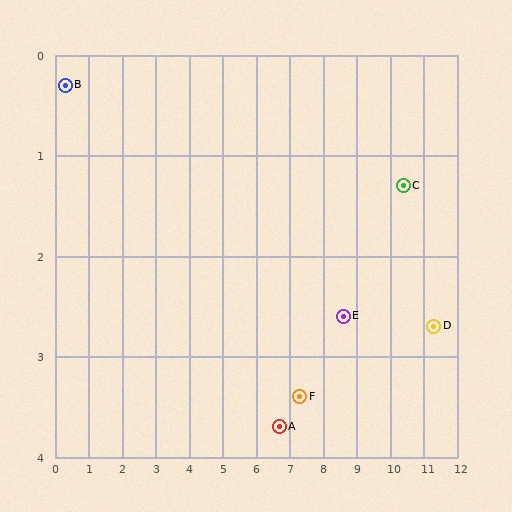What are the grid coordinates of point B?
Point B is at approximately (0.3, 0.3).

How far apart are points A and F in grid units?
Points A and F are about 0.7 grid units apart.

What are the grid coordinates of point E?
Point E is at approximately (8.6, 2.6).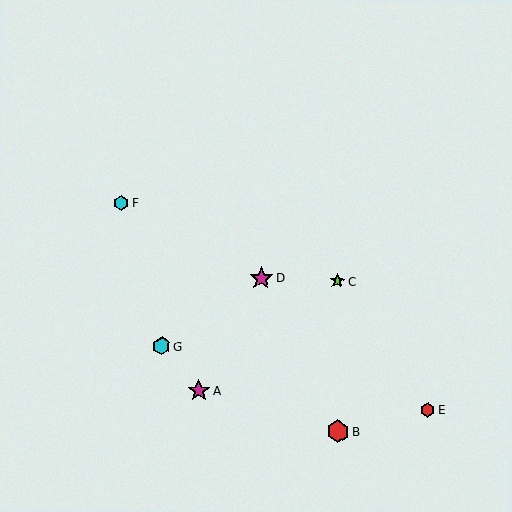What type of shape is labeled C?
Shape C is a lime star.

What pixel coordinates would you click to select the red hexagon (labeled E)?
Click at (428, 410) to select the red hexagon E.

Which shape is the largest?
The magenta star (labeled D) is the largest.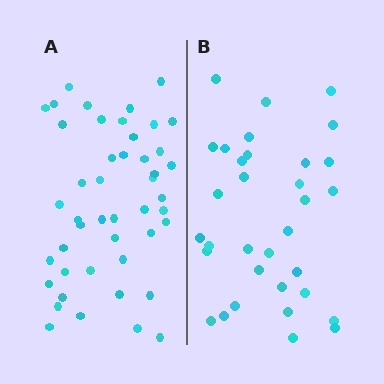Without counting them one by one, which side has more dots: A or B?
Region A (the left region) has more dots.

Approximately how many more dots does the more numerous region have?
Region A has approximately 15 more dots than region B.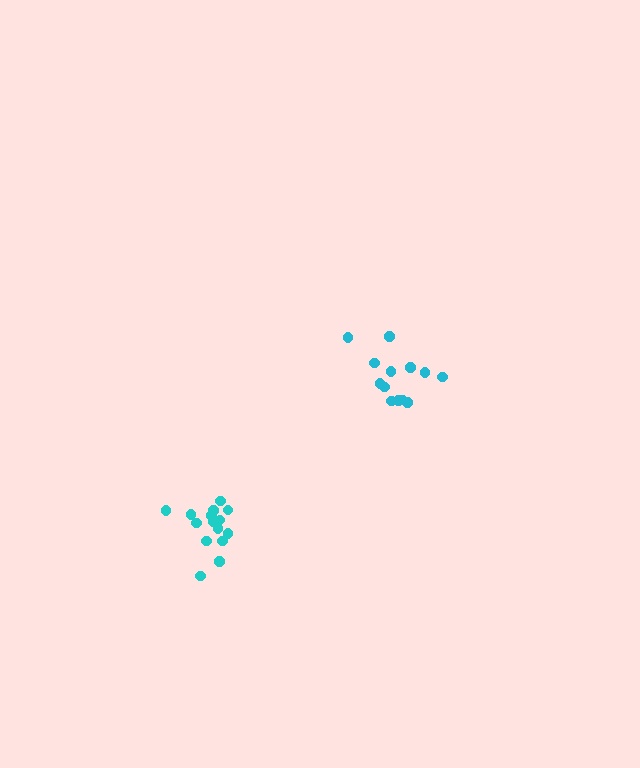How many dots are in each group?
Group 1: 13 dots, Group 2: 15 dots (28 total).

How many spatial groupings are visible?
There are 2 spatial groupings.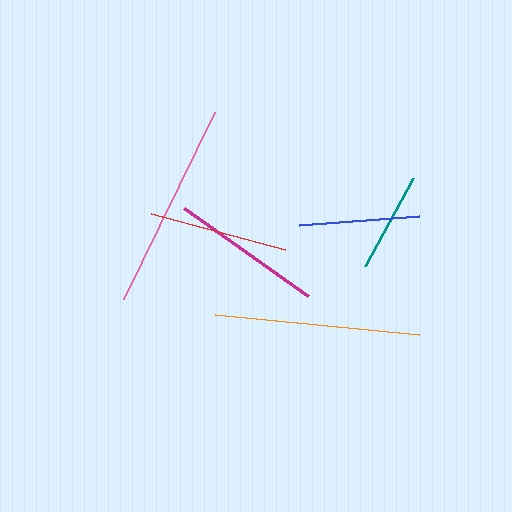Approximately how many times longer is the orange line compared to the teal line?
The orange line is approximately 2.0 times the length of the teal line.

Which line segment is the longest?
The pink line is the longest at approximately 208 pixels.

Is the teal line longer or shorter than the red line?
The red line is longer than the teal line.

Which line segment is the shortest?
The teal line is the shortest at approximately 100 pixels.